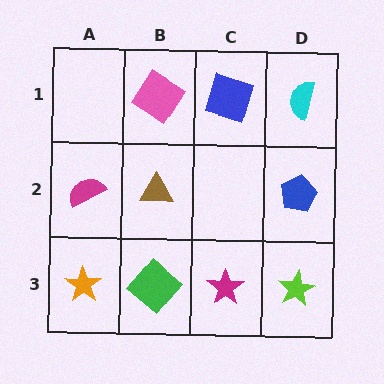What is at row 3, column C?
A magenta star.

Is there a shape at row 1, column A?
No, that cell is empty.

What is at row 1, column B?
A pink diamond.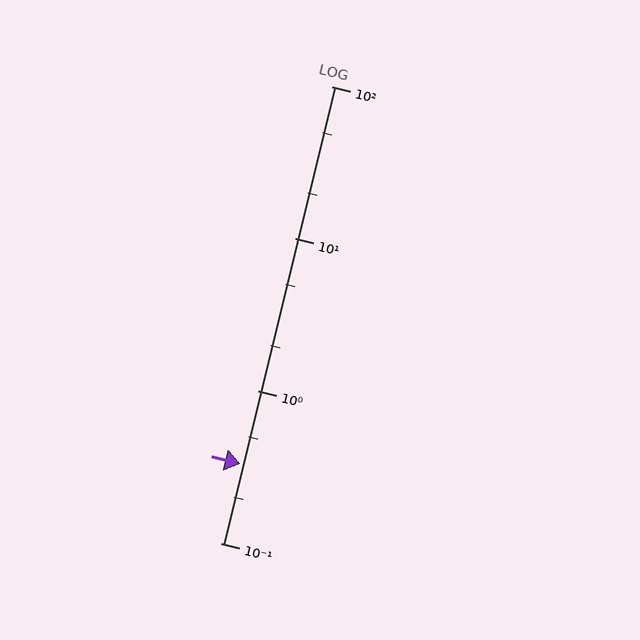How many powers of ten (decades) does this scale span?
The scale spans 3 decades, from 0.1 to 100.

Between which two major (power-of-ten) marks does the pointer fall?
The pointer is between 0.1 and 1.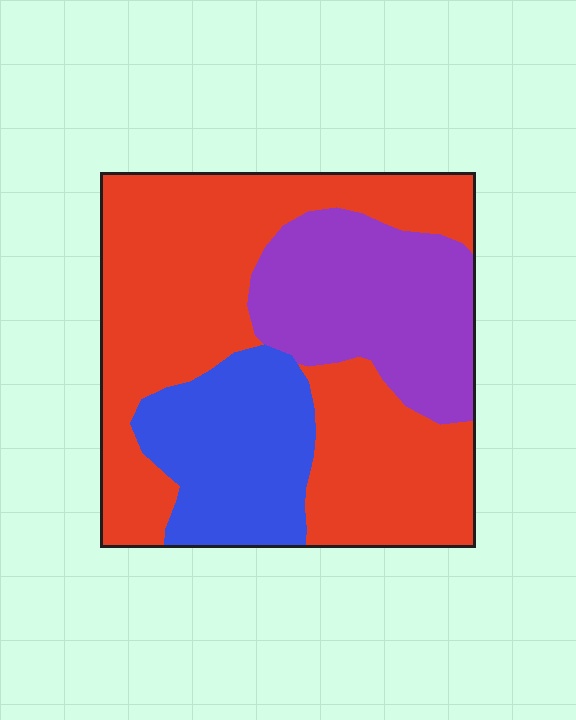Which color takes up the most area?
Red, at roughly 55%.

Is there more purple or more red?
Red.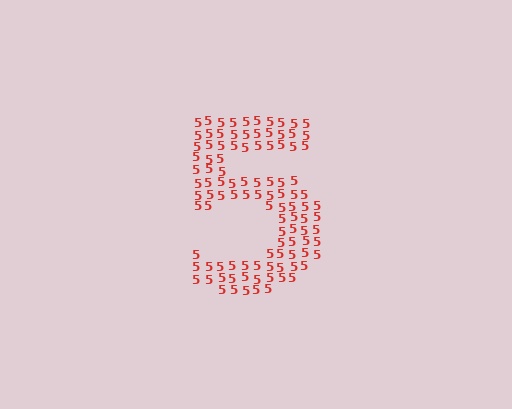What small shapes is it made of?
It is made of small digit 5's.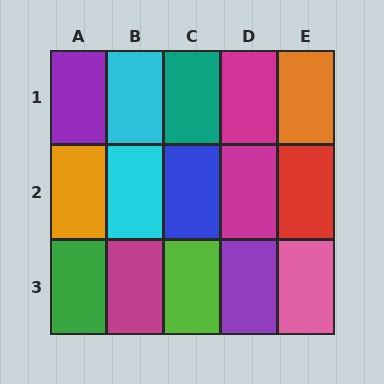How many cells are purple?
2 cells are purple.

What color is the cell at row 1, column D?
Magenta.